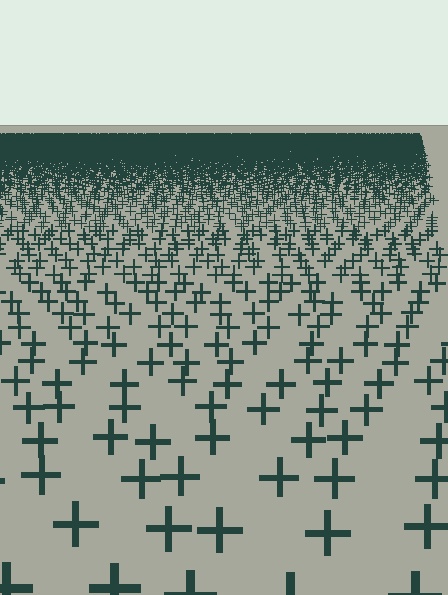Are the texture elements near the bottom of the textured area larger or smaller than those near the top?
Larger. Near the bottom, elements are closer to the viewer and appear at a bigger on-screen size.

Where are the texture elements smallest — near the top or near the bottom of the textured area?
Near the top.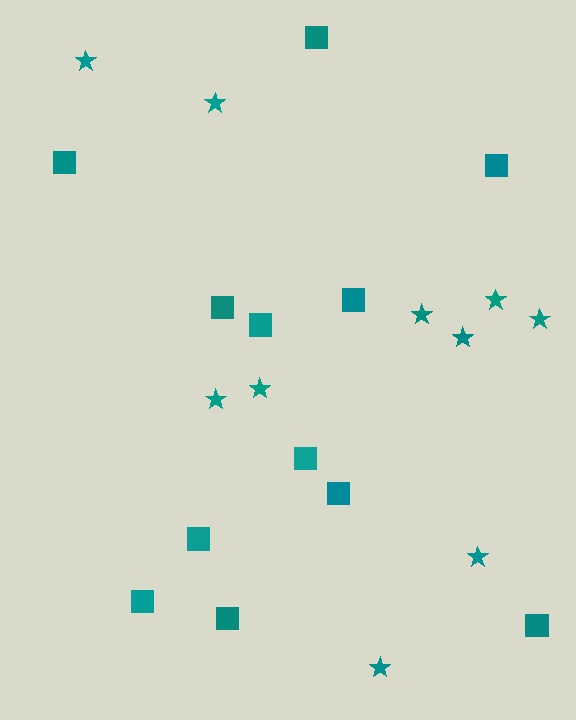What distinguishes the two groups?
There are 2 groups: one group of stars (10) and one group of squares (12).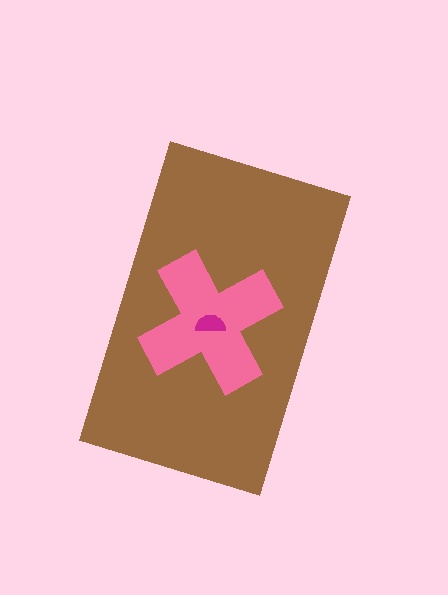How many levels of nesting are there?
3.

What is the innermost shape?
The magenta semicircle.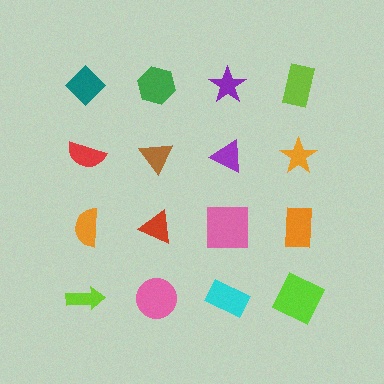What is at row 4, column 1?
A lime arrow.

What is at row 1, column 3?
A purple star.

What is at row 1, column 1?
A teal diamond.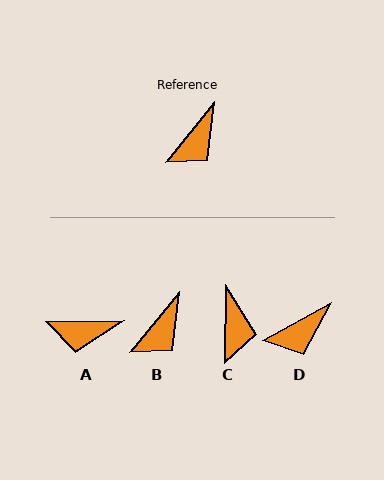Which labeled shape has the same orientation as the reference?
B.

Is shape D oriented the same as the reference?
No, it is off by about 22 degrees.